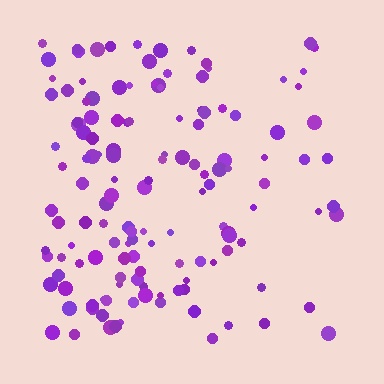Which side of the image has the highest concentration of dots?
The left.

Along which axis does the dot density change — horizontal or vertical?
Horizontal.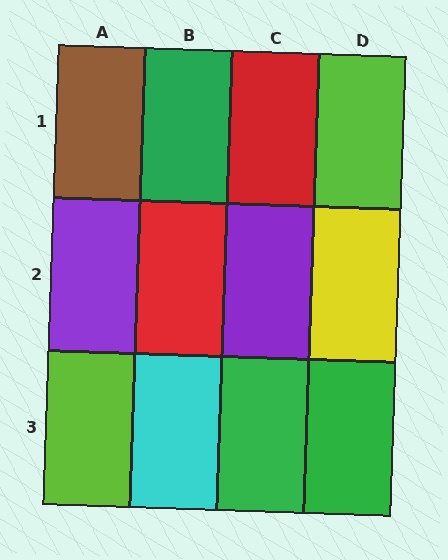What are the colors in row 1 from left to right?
Brown, green, red, lime.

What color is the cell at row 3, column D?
Green.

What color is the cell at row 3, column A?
Lime.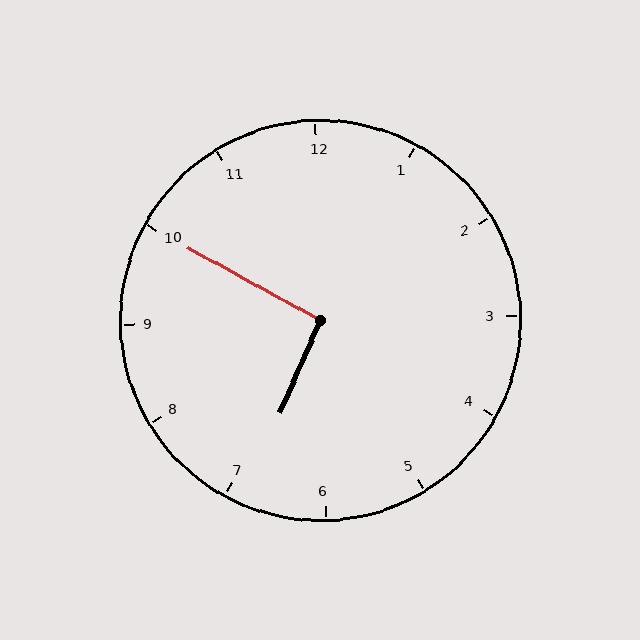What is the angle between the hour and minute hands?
Approximately 95 degrees.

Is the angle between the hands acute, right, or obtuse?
It is right.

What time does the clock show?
6:50.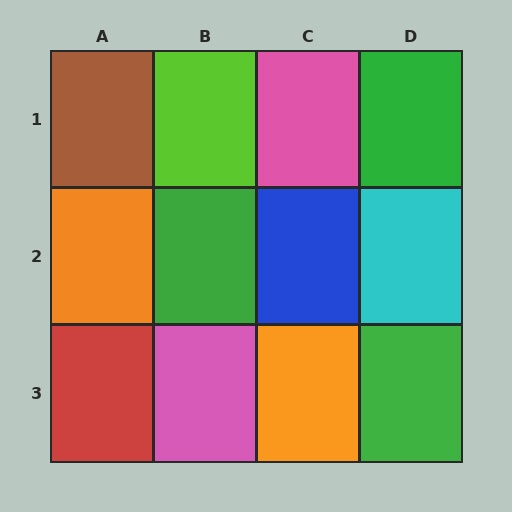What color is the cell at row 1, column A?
Brown.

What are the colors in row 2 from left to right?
Orange, green, blue, cyan.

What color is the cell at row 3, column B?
Pink.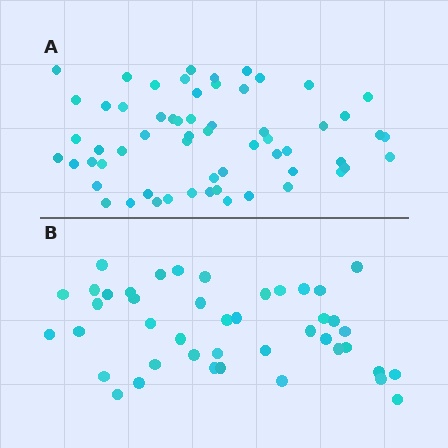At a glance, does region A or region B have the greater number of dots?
Region A (the top region) has more dots.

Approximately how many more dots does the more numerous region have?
Region A has approximately 15 more dots than region B.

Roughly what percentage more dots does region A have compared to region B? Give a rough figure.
About 40% more.